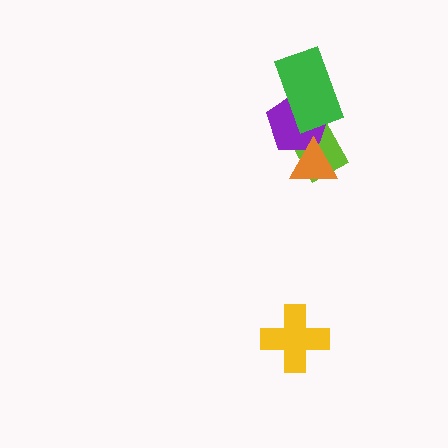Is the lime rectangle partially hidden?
Yes, it is partially covered by another shape.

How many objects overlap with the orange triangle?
2 objects overlap with the orange triangle.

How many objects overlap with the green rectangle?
2 objects overlap with the green rectangle.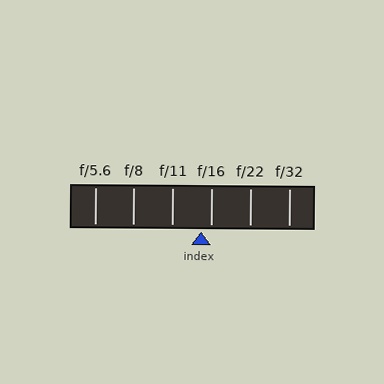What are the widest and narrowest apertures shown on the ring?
The widest aperture shown is f/5.6 and the narrowest is f/32.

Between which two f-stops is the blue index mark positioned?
The index mark is between f/11 and f/16.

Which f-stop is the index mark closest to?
The index mark is closest to f/16.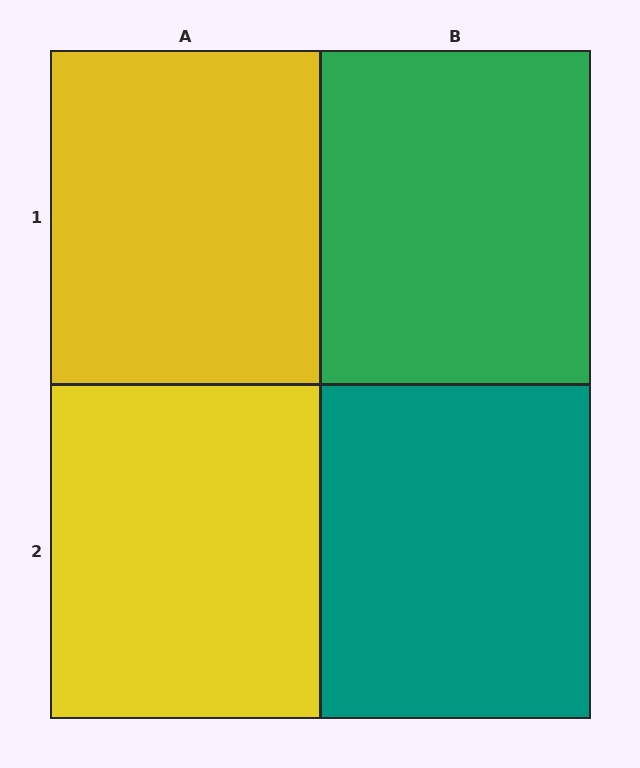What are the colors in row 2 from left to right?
Yellow, teal.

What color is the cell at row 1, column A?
Yellow.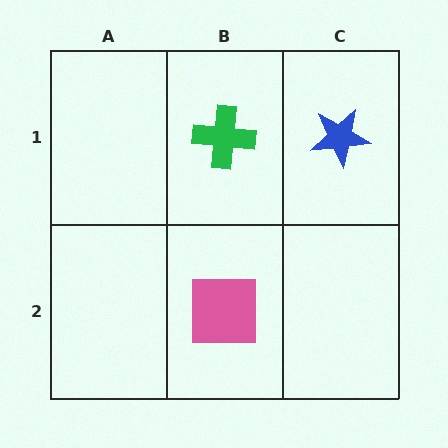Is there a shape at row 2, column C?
No, that cell is empty.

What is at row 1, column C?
A blue star.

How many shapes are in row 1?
2 shapes.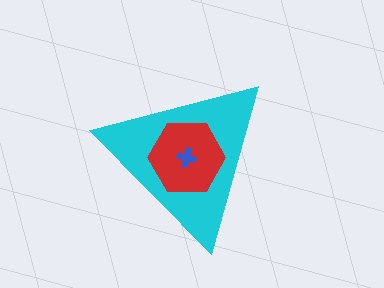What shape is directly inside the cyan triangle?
The red hexagon.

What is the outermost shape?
The cyan triangle.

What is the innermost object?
The blue cross.